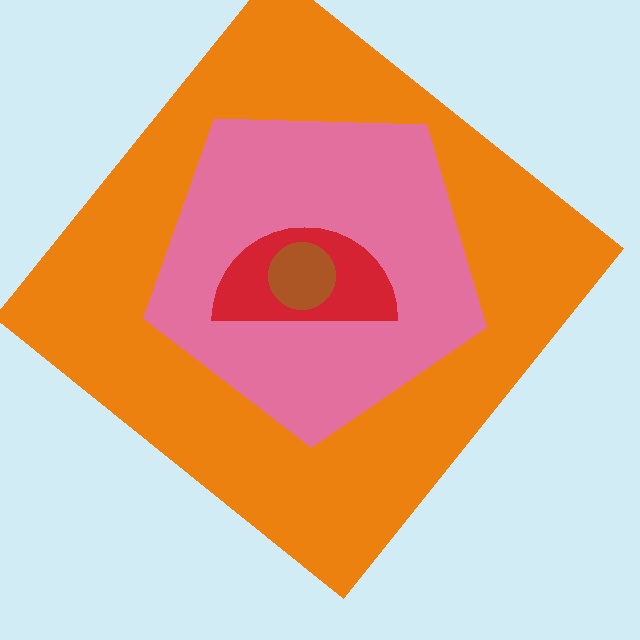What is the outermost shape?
The orange diamond.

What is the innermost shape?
The brown circle.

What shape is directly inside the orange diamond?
The pink pentagon.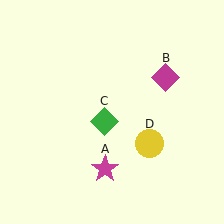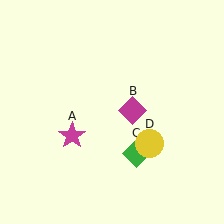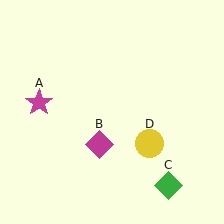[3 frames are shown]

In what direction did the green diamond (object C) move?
The green diamond (object C) moved down and to the right.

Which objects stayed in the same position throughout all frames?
Yellow circle (object D) remained stationary.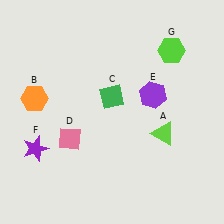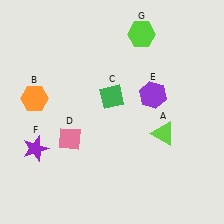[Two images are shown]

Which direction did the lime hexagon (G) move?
The lime hexagon (G) moved left.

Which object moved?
The lime hexagon (G) moved left.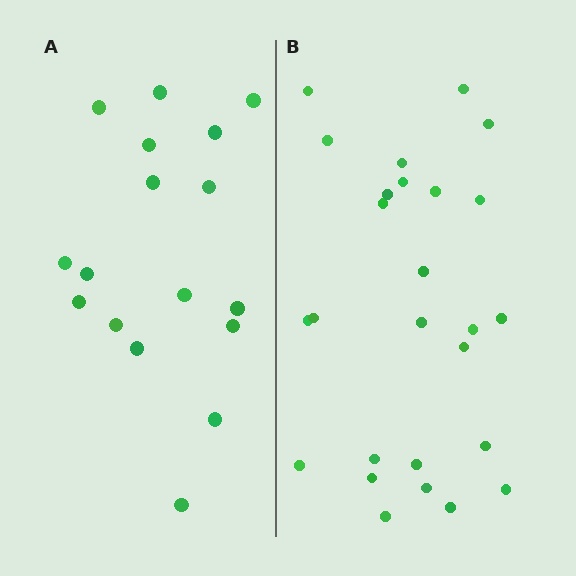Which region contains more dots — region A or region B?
Region B (the right region) has more dots.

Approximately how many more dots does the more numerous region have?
Region B has roughly 8 or so more dots than region A.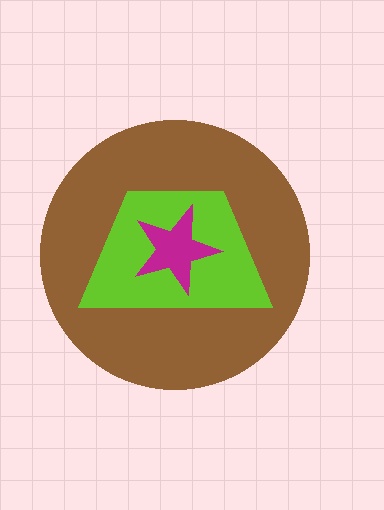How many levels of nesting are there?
3.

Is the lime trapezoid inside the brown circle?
Yes.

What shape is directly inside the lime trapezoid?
The magenta star.